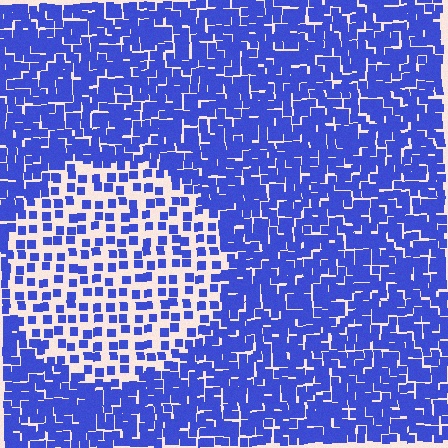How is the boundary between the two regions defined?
The boundary is defined by a change in element density (approximately 2.4x ratio). All elements are the same color, size, and shape.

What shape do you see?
I see a circle.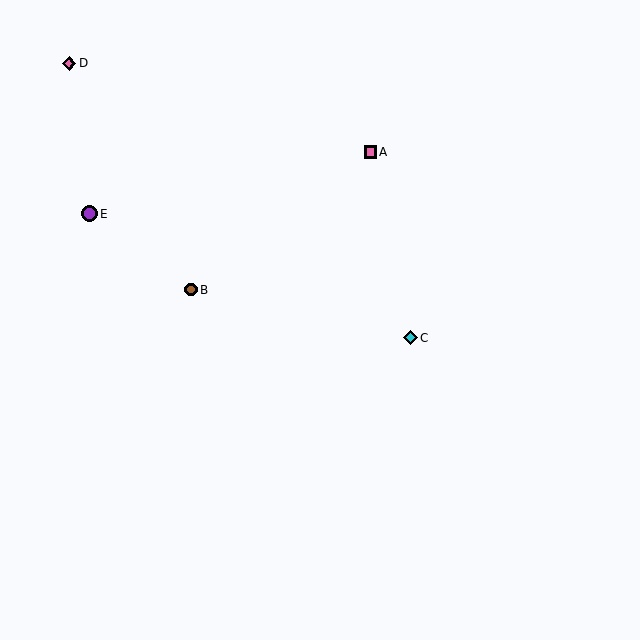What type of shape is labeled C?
Shape C is a cyan diamond.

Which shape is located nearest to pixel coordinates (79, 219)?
The purple circle (labeled E) at (89, 214) is nearest to that location.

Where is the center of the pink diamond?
The center of the pink diamond is at (69, 63).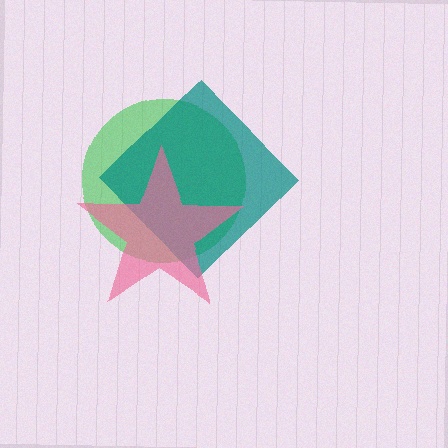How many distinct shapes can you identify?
There are 3 distinct shapes: a green circle, a teal diamond, a pink star.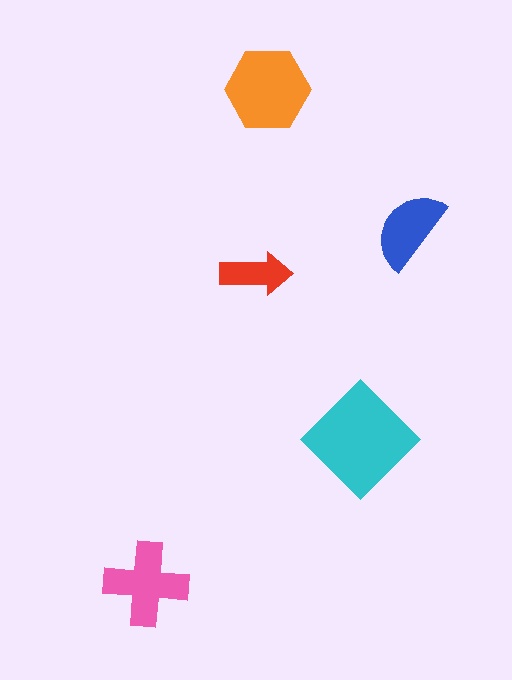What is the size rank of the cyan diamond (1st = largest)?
1st.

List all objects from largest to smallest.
The cyan diamond, the orange hexagon, the pink cross, the blue semicircle, the red arrow.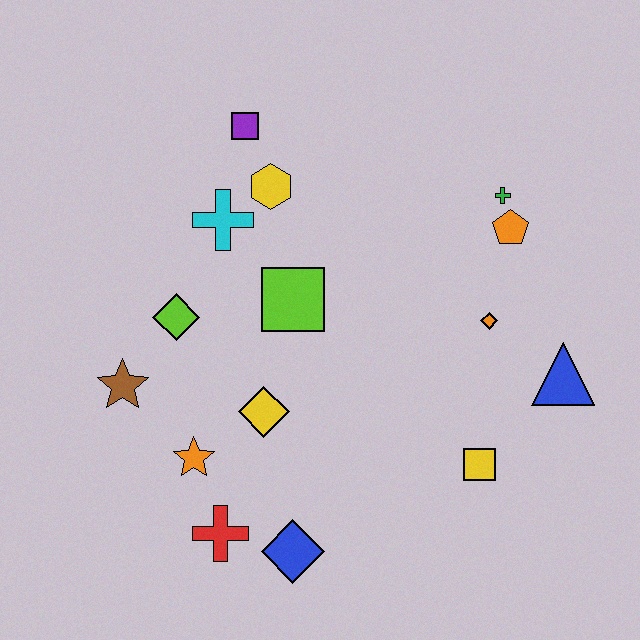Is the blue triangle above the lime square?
No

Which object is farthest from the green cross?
The red cross is farthest from the green cross.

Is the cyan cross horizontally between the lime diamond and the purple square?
Yes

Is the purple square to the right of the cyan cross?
Yes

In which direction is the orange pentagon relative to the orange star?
The orange pentagon is to the right of the orange star.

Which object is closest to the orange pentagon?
The green cross is closest to the orange pentagon.